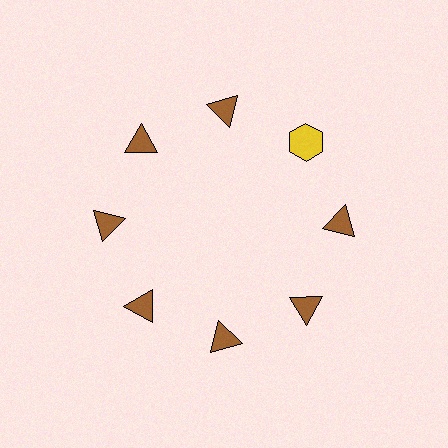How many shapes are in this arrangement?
There are 8 shapes arranged in a ring pattern.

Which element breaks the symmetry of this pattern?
The yellow hexagon at roughly the 2 o'clock position breaks the symmetry. All other shapes are brown triangles.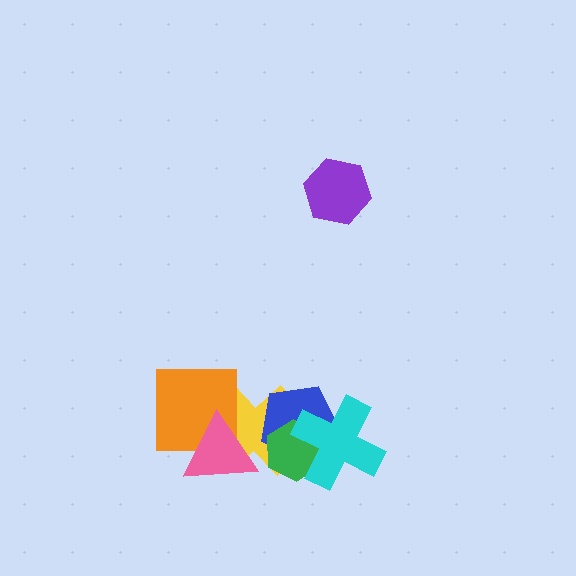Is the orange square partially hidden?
Yes, it is partially covered by another shape.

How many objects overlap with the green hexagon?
3 objects overlap with the green hexagon.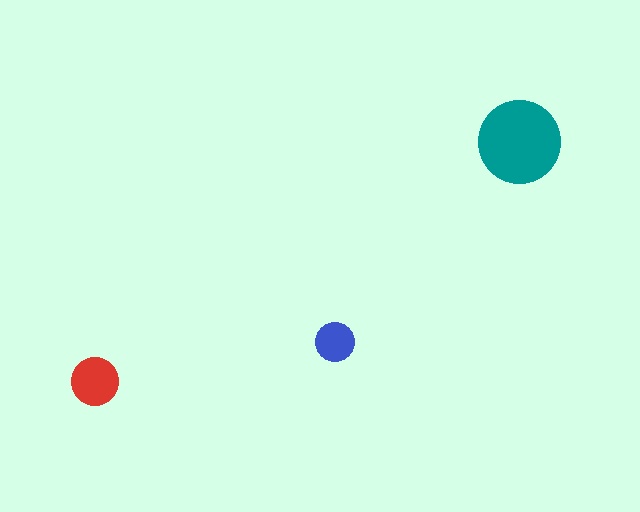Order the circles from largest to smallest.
the teal one, the red one, the blue one.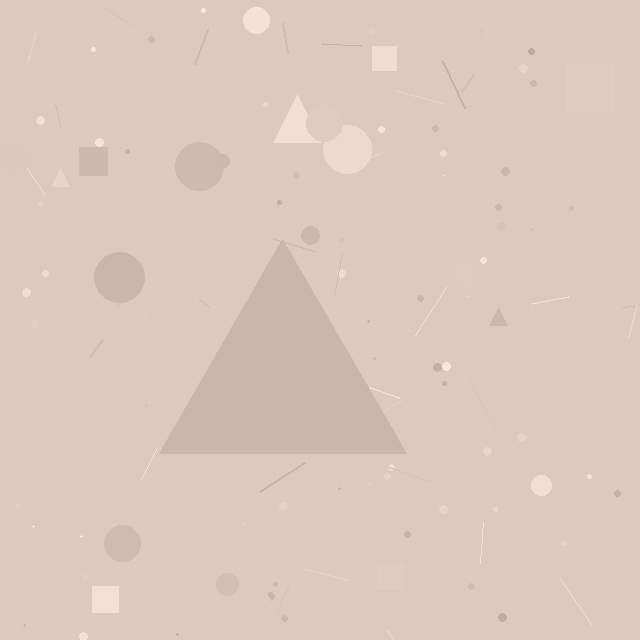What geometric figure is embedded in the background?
A triangle is embedded in the background.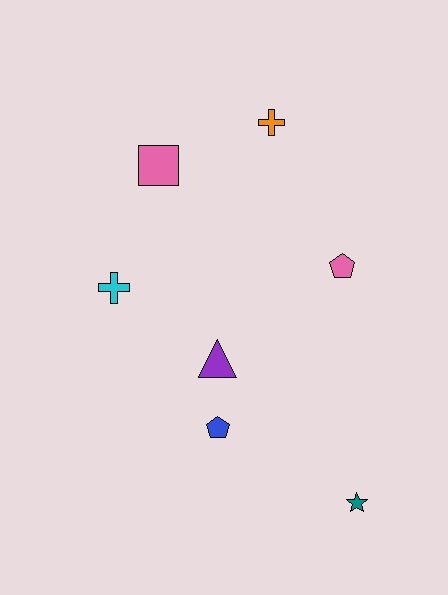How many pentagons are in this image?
There are 2 pentagons.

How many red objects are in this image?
There are no red objects.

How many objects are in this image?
There are 7 objects.